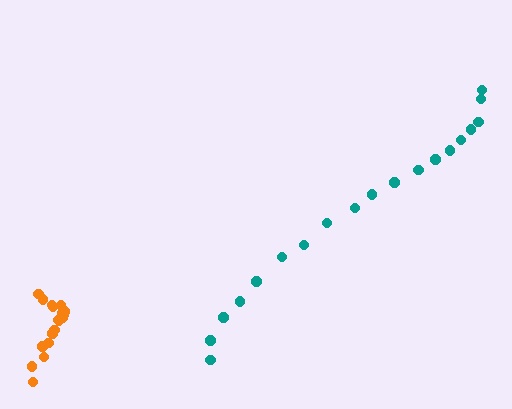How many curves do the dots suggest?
There are 2 distinct paths.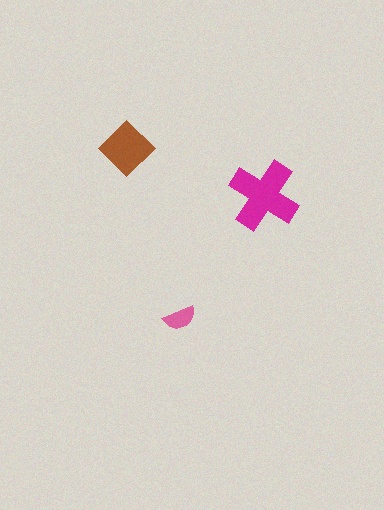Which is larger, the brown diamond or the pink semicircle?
The brown diamond.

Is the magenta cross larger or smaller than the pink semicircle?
Larger.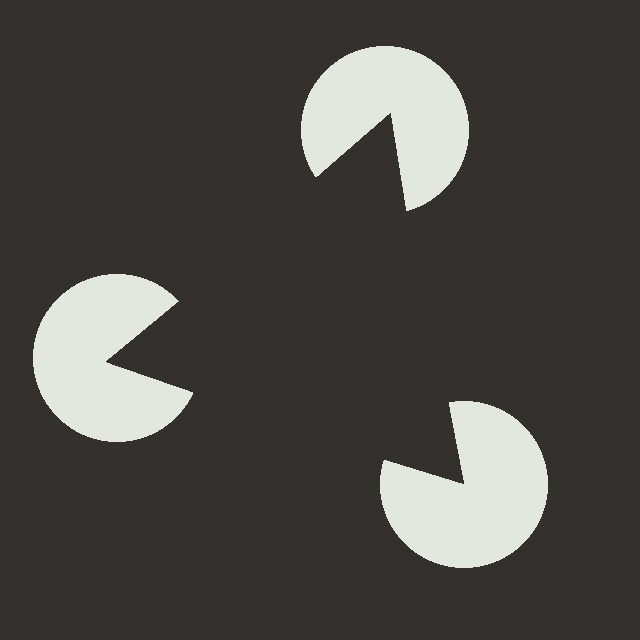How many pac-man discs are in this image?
There are 3 — one at each vertex of the illusory triangle.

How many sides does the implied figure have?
3 sides.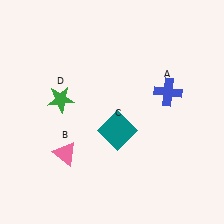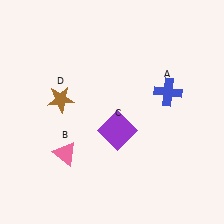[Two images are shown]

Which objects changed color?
C changed from teal to purple. D changed from green to brown.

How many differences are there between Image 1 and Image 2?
There are 2 differences between the two images.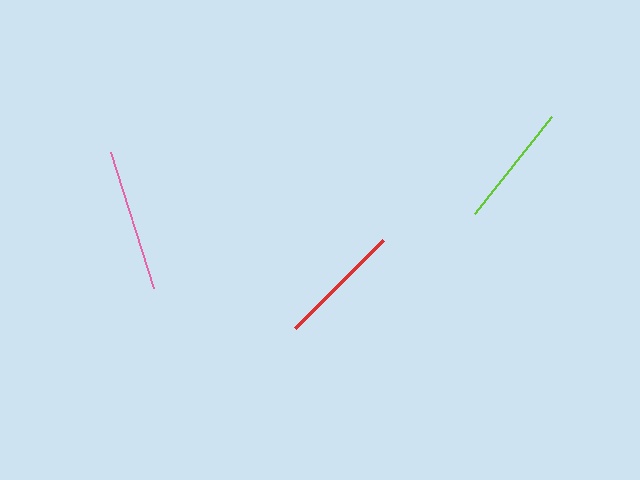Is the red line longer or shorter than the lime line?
The red line is longer than the lime line.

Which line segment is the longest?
The pink line is the longest at approximately 142 pixels.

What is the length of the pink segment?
The pink segment is approximately 142 pixels long.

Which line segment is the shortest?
The lime line is the shortest at approximately 123 pixels.